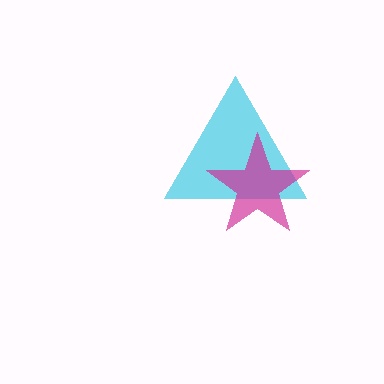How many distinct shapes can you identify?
There are 2 distinct shapes: a cyan triangle, a magenta star.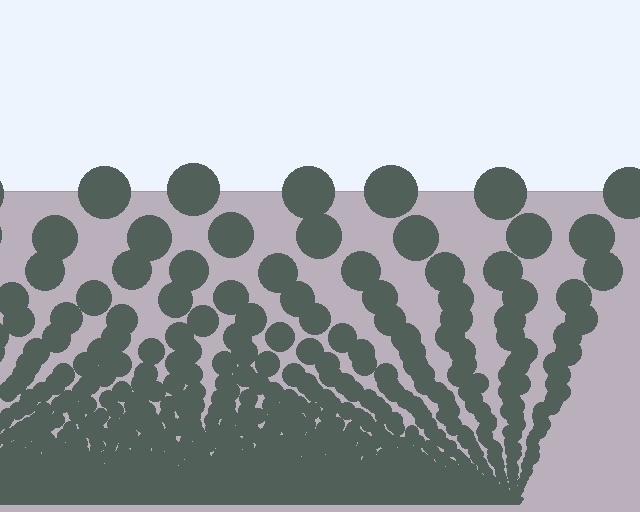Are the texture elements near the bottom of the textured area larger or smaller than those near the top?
Smaller. The gradient is inverted — elements near the bottom are smaller and denser.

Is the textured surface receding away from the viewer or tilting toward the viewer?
The surface appears to tilt toward the viewer. Texture elements get larger and sparser toward the top.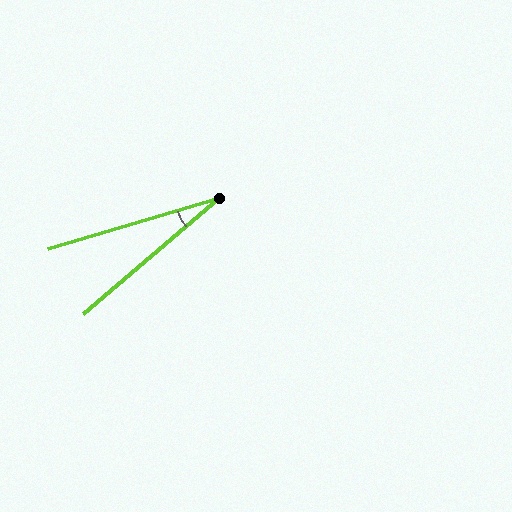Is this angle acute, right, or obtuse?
It is acute.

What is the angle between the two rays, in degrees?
Approximately 24 degrees.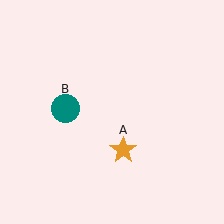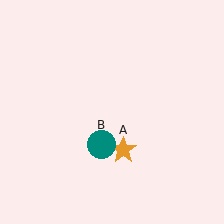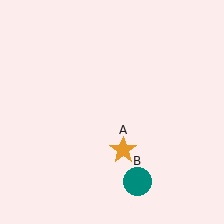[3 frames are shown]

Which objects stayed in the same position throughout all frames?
Orange star (object A) remained stationary.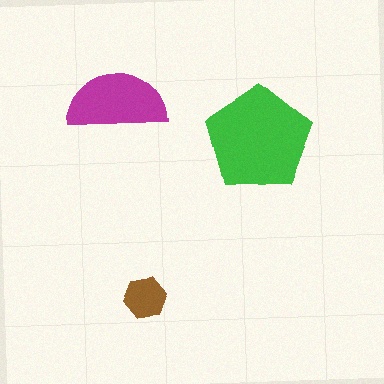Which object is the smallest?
The brown hexagon.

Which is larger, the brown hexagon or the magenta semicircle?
The magenta semicircle.